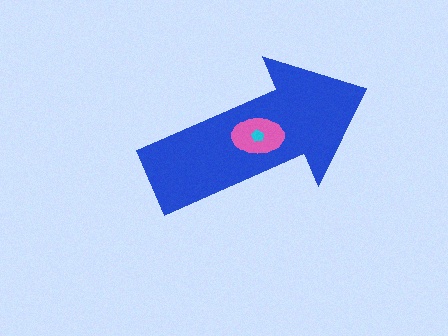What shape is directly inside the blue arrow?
The pink ellipse.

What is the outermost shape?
The blue arrow.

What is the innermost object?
The cyan pentagon.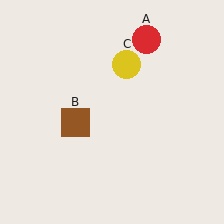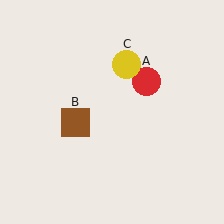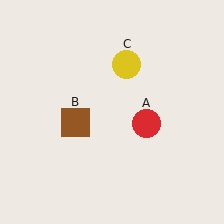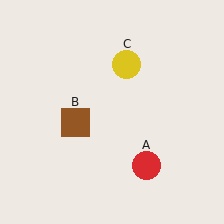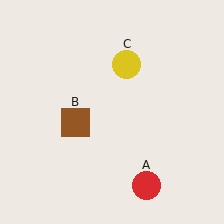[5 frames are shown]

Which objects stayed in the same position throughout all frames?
Brown square (object B) and yellow circle (object C) remained stationary.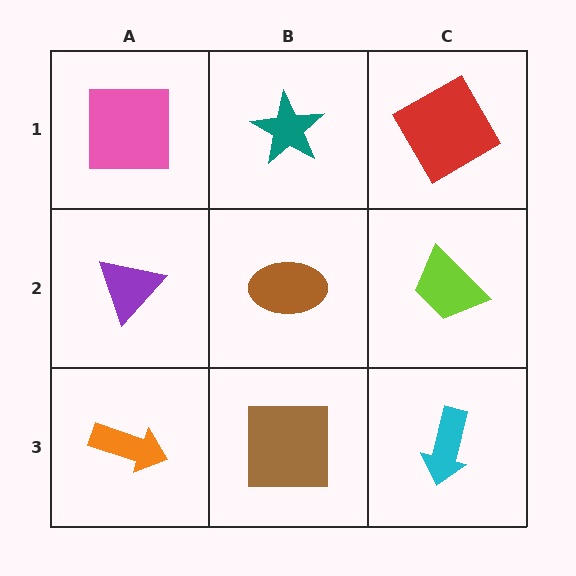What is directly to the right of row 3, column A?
A brown square.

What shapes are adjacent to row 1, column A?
A purple triangle (row 2, column A), a teal star (row 1, column B).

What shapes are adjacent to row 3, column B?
A brown ellipse (row 2, column B), an orange arrow (row 3, column A), a cyan arrow (row 3, column C).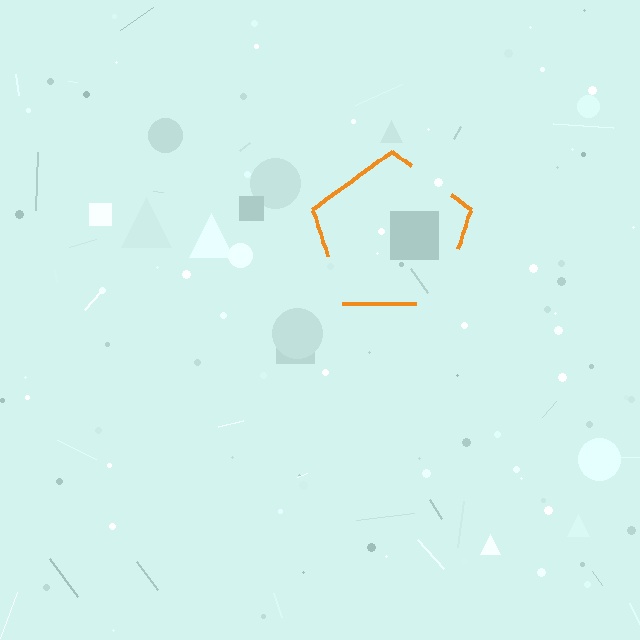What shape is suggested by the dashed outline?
The dashed outline suggests a pentagon.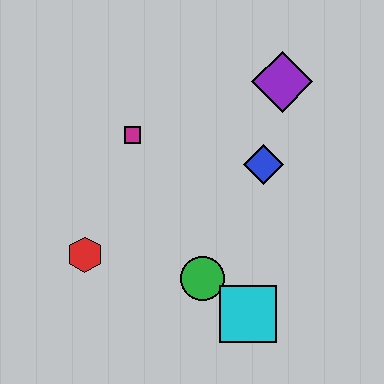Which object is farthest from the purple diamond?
The red hexagon is farthest from the purple diamond.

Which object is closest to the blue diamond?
The purple diamond is closest to the blue diamond.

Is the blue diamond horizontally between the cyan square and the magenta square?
No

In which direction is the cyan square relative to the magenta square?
The cyan square is below the magenta square.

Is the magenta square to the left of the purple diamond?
Yes